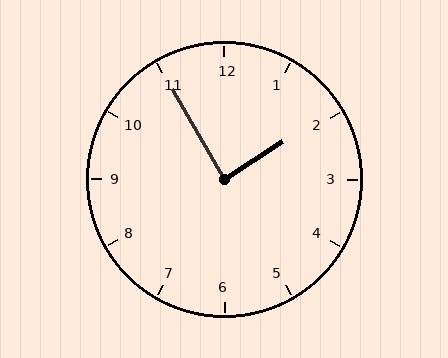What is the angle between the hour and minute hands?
Approximately 88 degrees.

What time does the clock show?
1:55.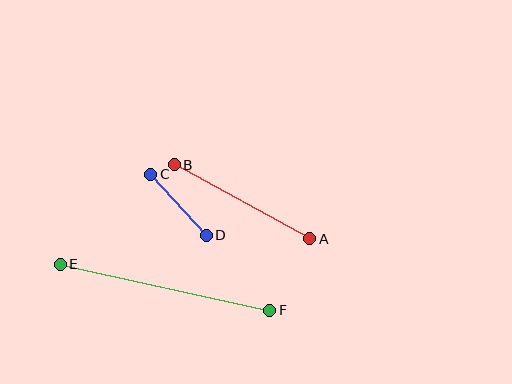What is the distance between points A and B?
The distance is approximately 154 pixels.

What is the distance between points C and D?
The distance is approximately 83 pixels.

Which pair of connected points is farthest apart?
Points E and F are farthest apart.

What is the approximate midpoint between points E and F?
The midpoint is at approximately (165, 287) pixels.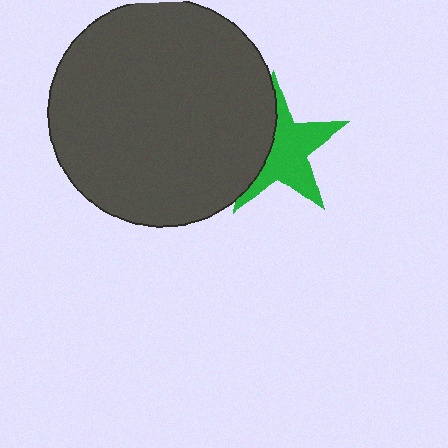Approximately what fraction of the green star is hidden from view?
Roughly 39% of the green star is hidden behind the dark gray circle.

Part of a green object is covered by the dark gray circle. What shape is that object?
It is a star.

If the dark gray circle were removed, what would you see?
You would see the complete green star.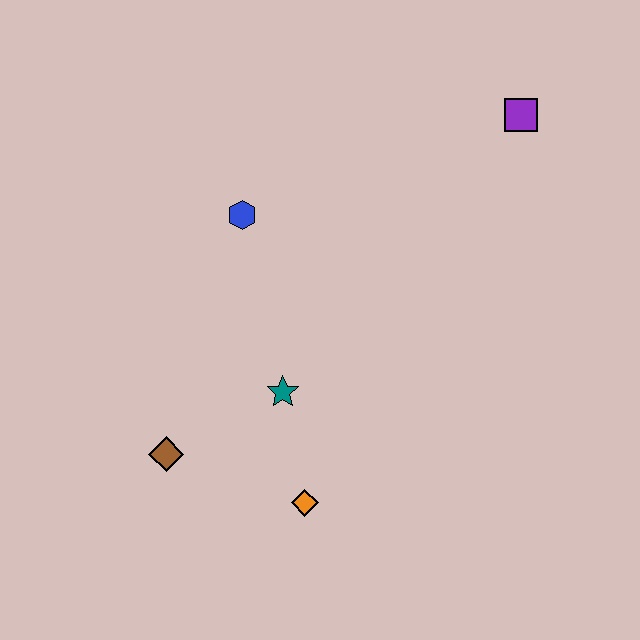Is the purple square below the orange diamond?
No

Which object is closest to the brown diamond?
The teal star is closest to the brown diamond.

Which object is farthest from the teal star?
The purple square is farthest from the teal star.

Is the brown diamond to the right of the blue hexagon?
No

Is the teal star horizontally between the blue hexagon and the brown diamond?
No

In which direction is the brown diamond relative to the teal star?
The brown diamond is to the left of the teal star.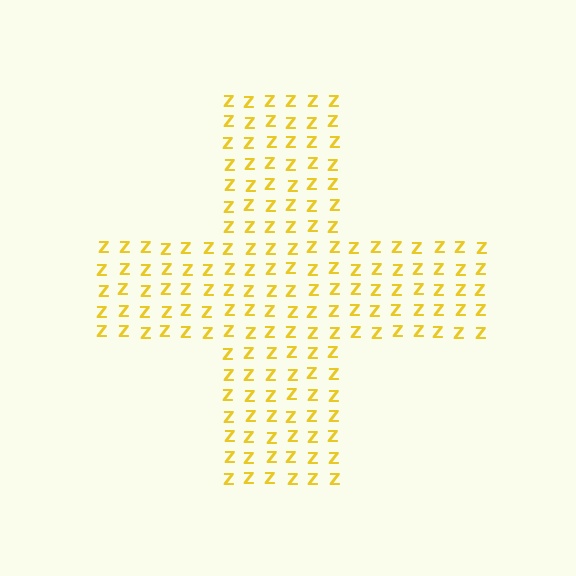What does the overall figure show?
The overall figure shows a cross.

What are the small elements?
The small elements are letter Z's.